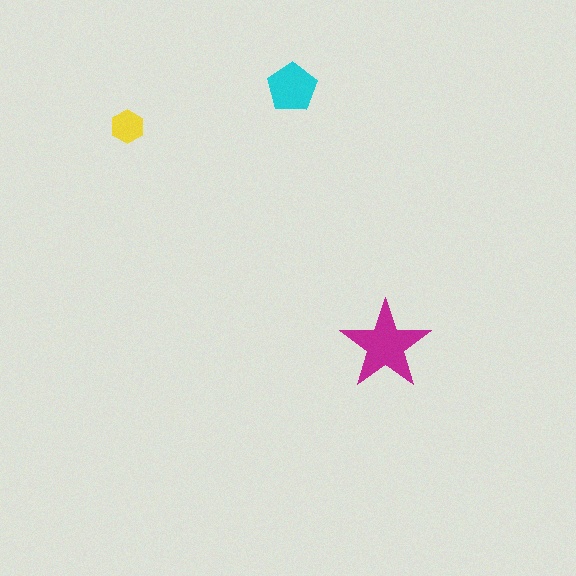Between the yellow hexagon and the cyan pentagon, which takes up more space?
The cyan pentagon.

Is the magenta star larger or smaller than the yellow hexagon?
Larger.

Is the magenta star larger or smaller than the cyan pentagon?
Larger.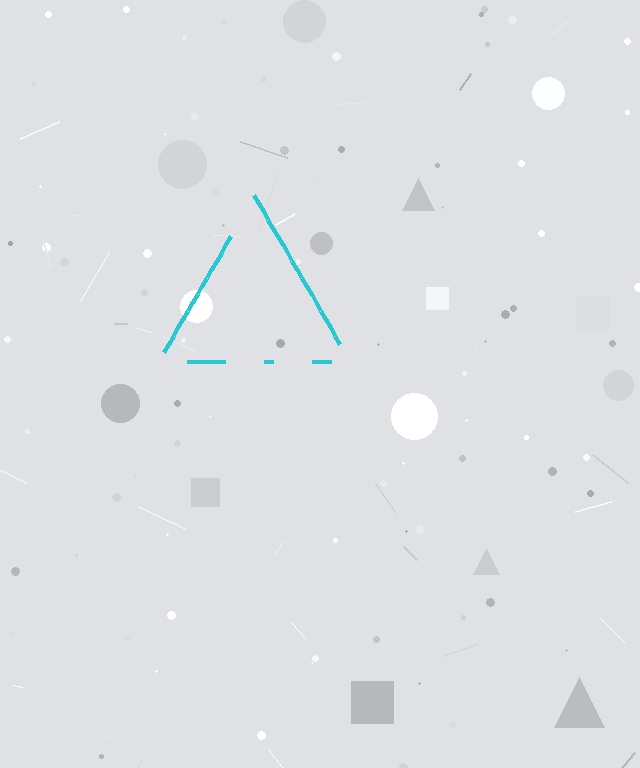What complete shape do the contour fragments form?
The contour fragments form a triangle.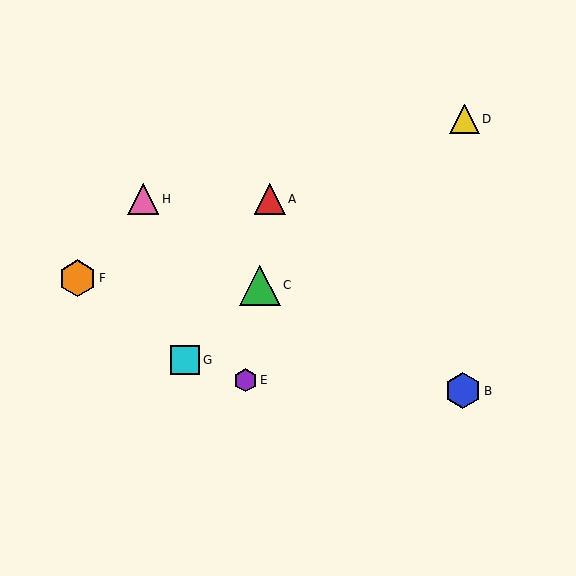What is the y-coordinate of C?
Object C is at y≈285.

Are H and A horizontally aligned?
Yes, both are at y≈199.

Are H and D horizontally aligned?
No, H is at y≈199 and D is at y≈119.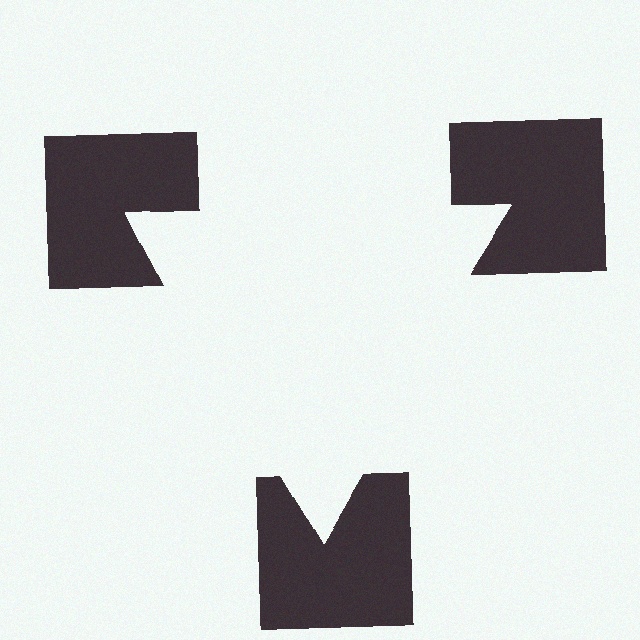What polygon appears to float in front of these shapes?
An illusory triangle — its edges are inferred from the aligned wedge cuts in the notched squares, not physically drawn.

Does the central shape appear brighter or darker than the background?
It typically appears slightly brighter than the background, even though no actual brightness change is drawn.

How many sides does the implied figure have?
3 sides.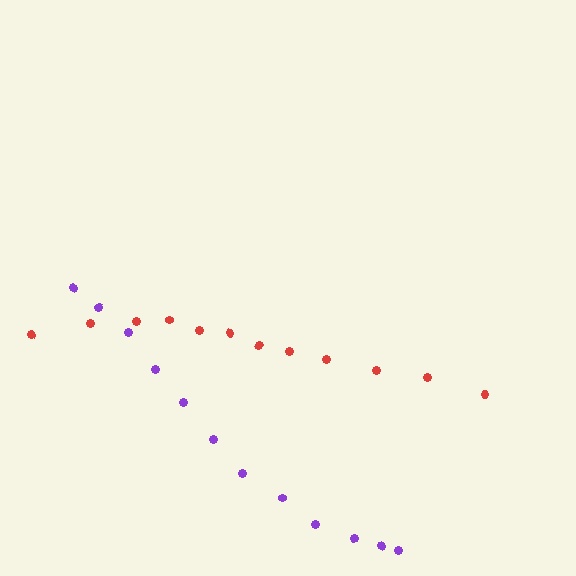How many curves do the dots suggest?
There are 2 distinct paths.